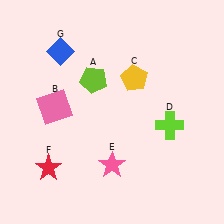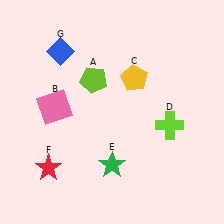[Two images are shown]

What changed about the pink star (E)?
In Image 1, E is pink. In Image 2, it changed to green.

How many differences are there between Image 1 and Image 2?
There is 1 difference between the two images.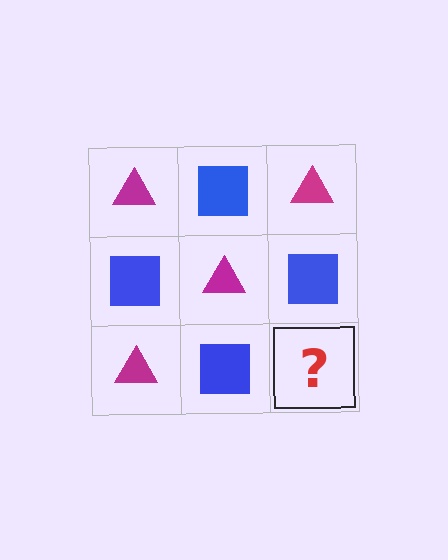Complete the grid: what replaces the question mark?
The question mark should be replaced with a magenta triangle.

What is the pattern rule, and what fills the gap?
The rule is that it alternates magenta triangle and blue square in a checkerboard pattern. The gap should be filled with a magenta triangle.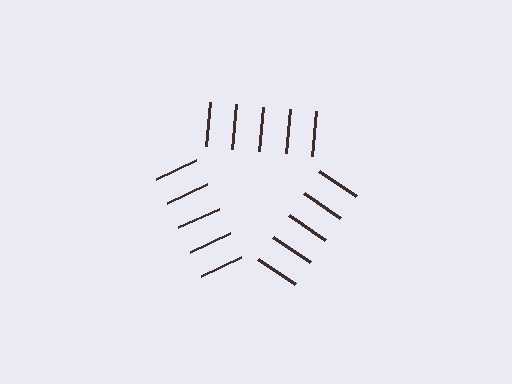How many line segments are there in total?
15 — 5 along each of the 3 edges.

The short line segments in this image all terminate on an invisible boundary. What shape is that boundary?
An illusory triangle — the line segments terminate on its edges but no continuous stroke is drawn.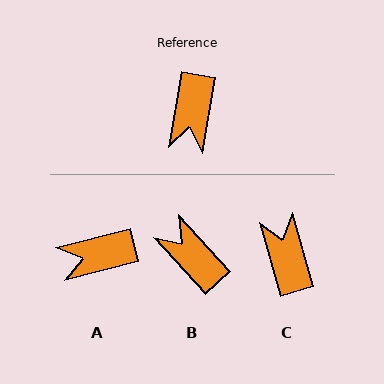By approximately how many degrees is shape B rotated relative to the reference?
Approximately 127 degrees clockwise.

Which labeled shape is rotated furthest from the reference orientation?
C, about 154 degrees away.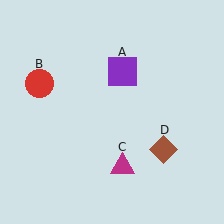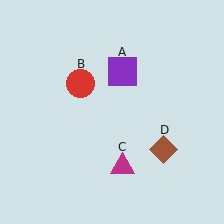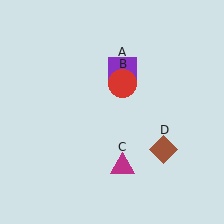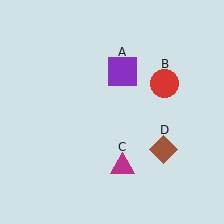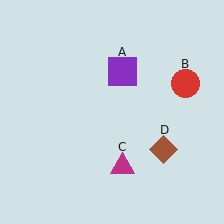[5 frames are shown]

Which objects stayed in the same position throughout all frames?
Purple square (object A) and magenta triangle (object C) and brown diamond (object D) remained stationary.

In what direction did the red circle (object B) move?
The red circle (object B) moved right.